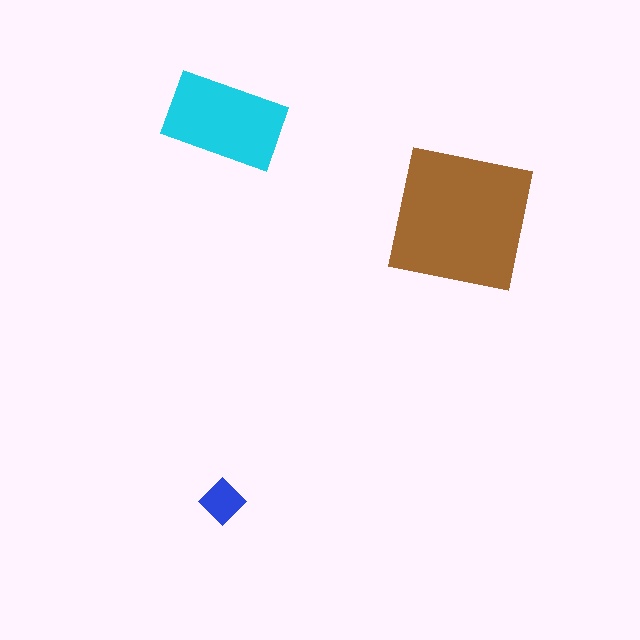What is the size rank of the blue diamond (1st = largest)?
3rd.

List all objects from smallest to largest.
The blue diamond, the cyan rectangle, the brown square.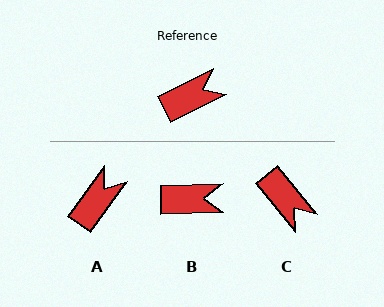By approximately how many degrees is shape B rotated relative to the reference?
Approximately 25 degrees clockwise.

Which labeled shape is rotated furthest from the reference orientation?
C, about 77 degrees away.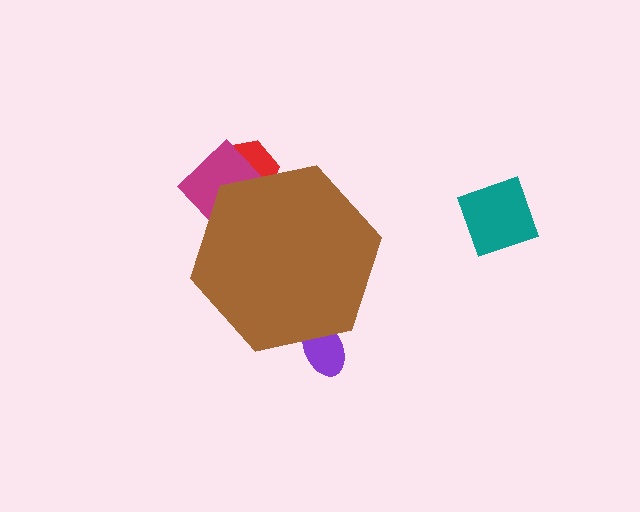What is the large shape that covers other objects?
A brown hexagon.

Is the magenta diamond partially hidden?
Yes, the magenta diamond is partially hidden behind the brown hexagon.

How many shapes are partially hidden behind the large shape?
3 shapes are partially hidden.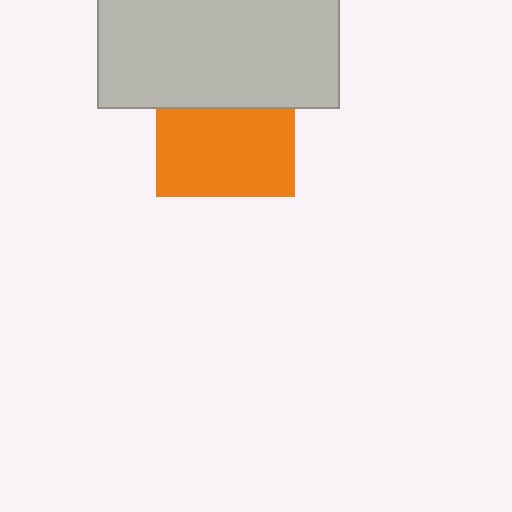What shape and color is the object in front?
The object in front is a light gray rectangle.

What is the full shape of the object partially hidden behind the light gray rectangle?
The partially hidden object is an orange square.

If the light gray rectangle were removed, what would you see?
You would see the complete orange square.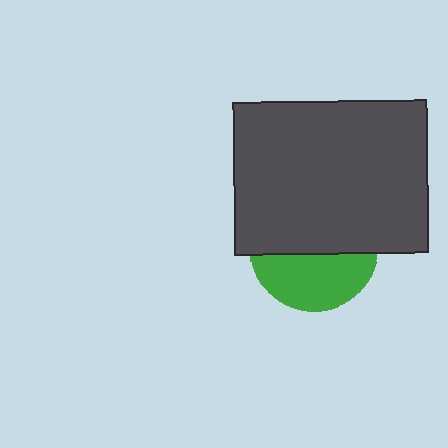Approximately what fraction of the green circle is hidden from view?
Roughly 57% of the green circle is hidden behind the dark gray rectangle.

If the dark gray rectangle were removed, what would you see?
You would see the complete green circle.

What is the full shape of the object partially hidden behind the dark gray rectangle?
The partially hidden object is a green circle.